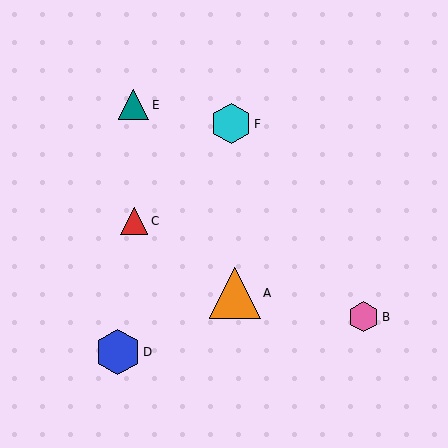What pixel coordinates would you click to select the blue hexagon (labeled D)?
Click at (118, 352) to select the blue hexagon D.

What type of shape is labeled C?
Shape C is a red triangle.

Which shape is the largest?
The orange triangle (labeled A) is the largest.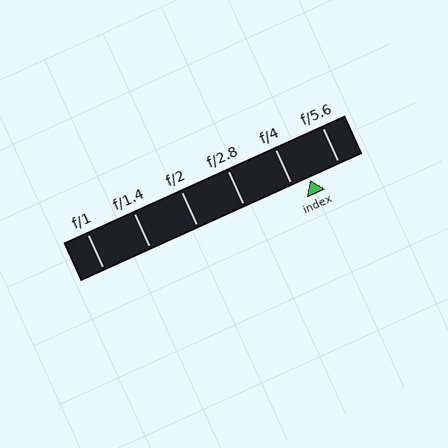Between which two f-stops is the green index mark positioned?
The index mark is between f/4 and f/5.6.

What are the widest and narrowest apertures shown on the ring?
The widest aperture shown is f/1 and the narrowest is f/5.6.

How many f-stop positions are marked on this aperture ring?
There are 6 f-stop positions marked.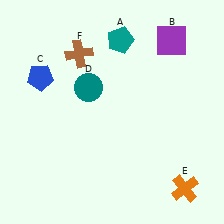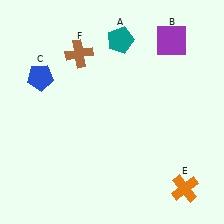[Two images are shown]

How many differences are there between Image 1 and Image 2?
There is 1 difference between the two images.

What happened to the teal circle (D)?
The teal circle (D) was removed in Image 2. It was in the top-left area of Image 1.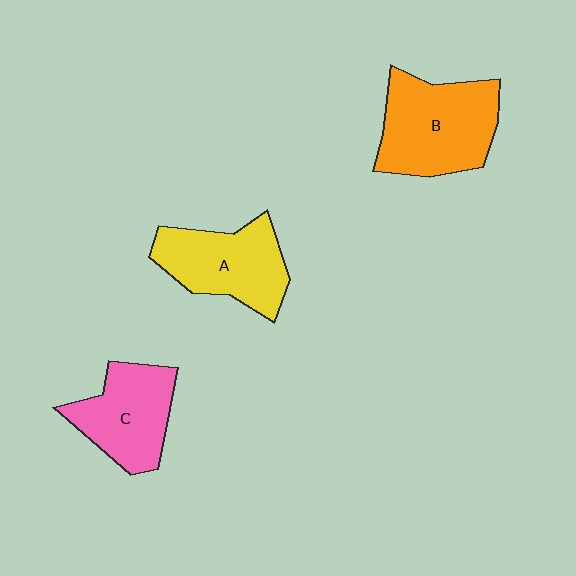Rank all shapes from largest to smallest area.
From largest to smallest: B (orange), A (yellow), C (pink).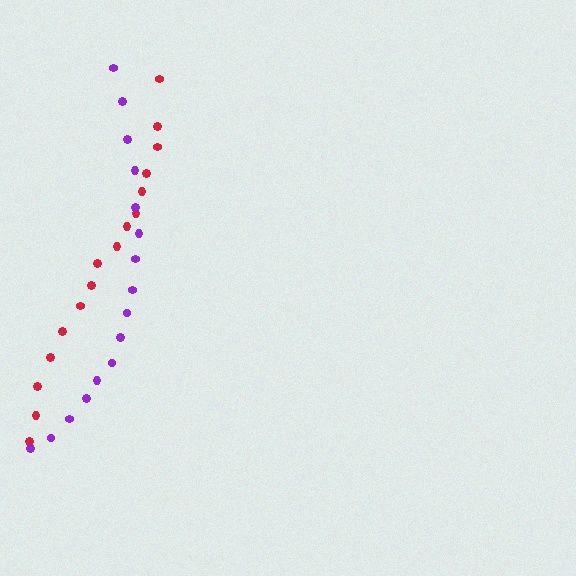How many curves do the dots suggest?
There are 2 distinct paths.